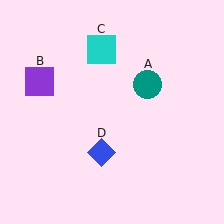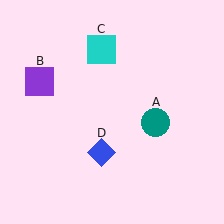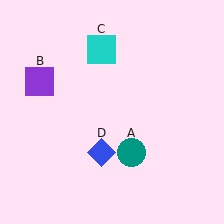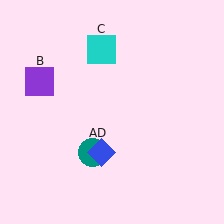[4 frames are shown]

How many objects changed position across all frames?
1 object changed position: teal circle (object A).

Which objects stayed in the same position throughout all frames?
Purple square (object B) and cyan square (object C) and blue diamond (object D) remained stationary.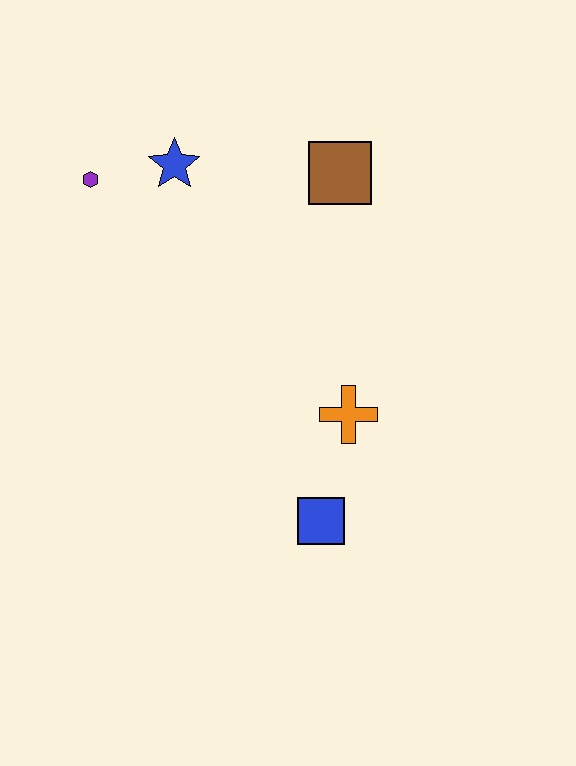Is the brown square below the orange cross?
No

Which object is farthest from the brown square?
The blue square is farthest from the brown square.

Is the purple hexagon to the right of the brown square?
No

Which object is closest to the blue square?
The orange cross is closest to the blue square.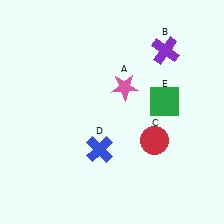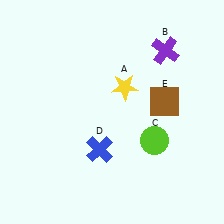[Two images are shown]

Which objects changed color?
A changed from pink to yellow. C changed from red to lime. E changed from green to brown.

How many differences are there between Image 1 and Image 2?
There are 3 differences between the two images.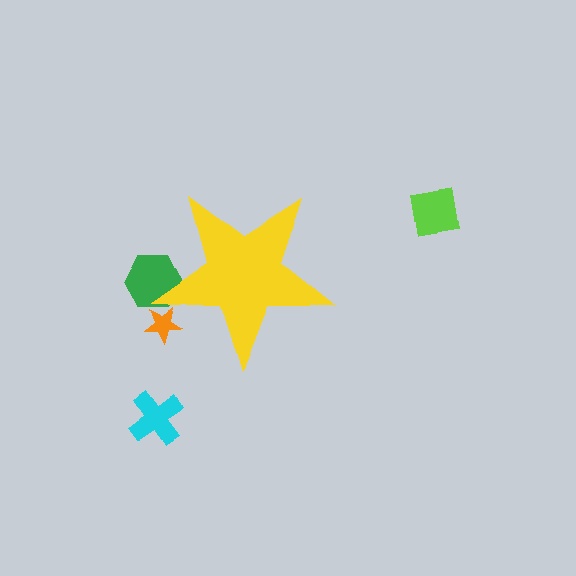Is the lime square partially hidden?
No, the lime square is fully visible.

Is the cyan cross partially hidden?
No, the cyan cross is fully visible.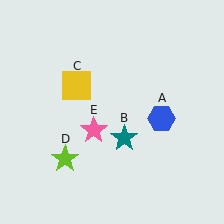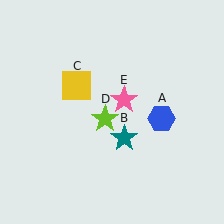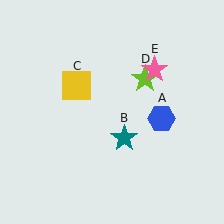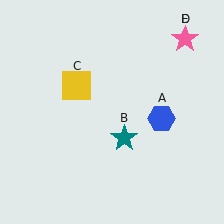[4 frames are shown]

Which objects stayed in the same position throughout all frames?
Blue hexagon (object A) and teal star (object B) and yellow square (object C) remained stationary.